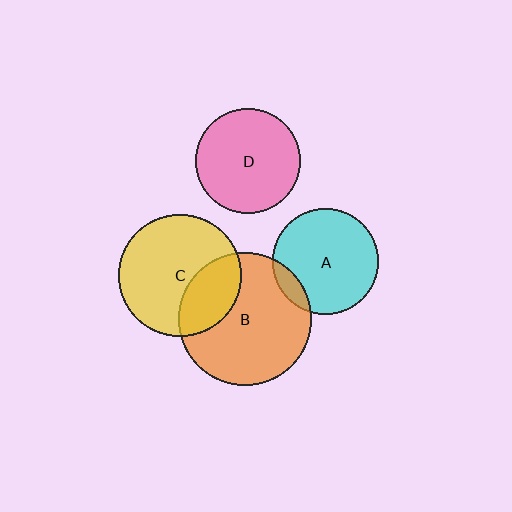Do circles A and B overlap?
Yes.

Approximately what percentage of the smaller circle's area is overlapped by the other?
Approximately 10%.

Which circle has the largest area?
Circle B (orange).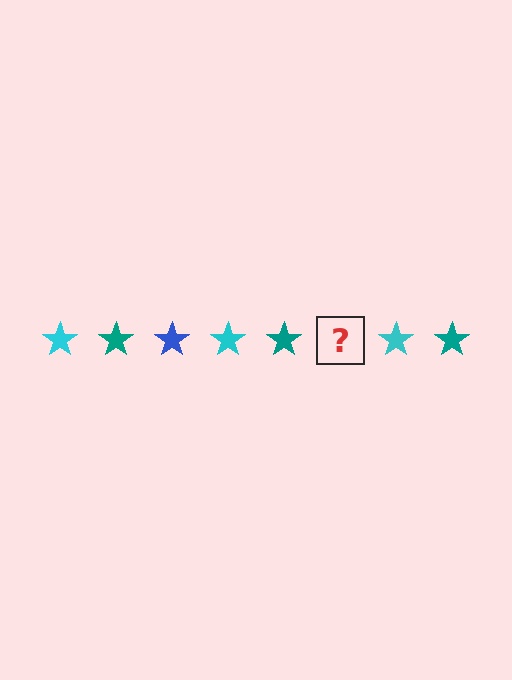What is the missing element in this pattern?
The missing element is a blue star.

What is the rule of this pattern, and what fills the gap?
The rule is that the pattern cycles through cyan, teal, blue stars. The gap should be filled with a blue star.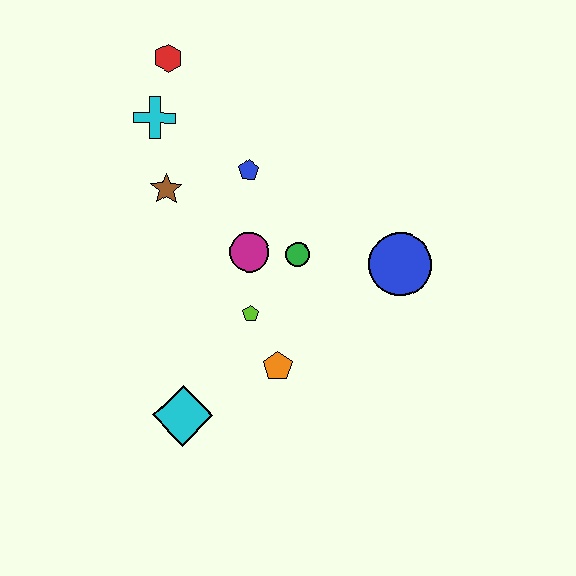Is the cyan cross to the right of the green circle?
No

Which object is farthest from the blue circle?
The red hexagon is farthest from the blue circle.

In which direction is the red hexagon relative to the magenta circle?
The red hexagon is above the magenta circle.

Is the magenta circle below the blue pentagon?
Yes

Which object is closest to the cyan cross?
The red hexagon is closest to the cyan cross.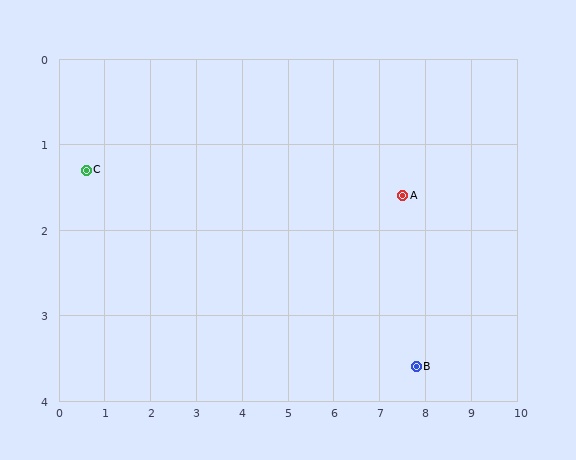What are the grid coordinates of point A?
Point A is at approximately (7.5, 1.6).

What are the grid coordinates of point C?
Point C is at approximately (0.6, 1.3).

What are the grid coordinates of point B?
Point B is at approximately (7.8, 3.6).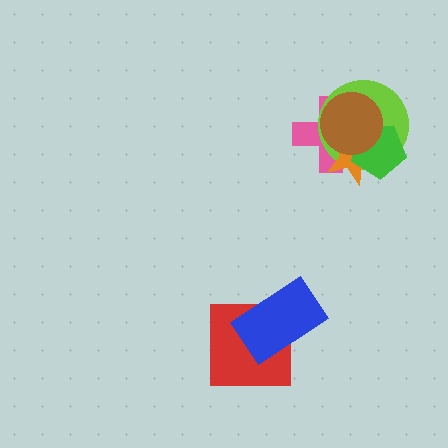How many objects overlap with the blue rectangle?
1 object overlaps with the blue rectangle.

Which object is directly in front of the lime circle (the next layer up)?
The orange star is directly in front of the lime circle.